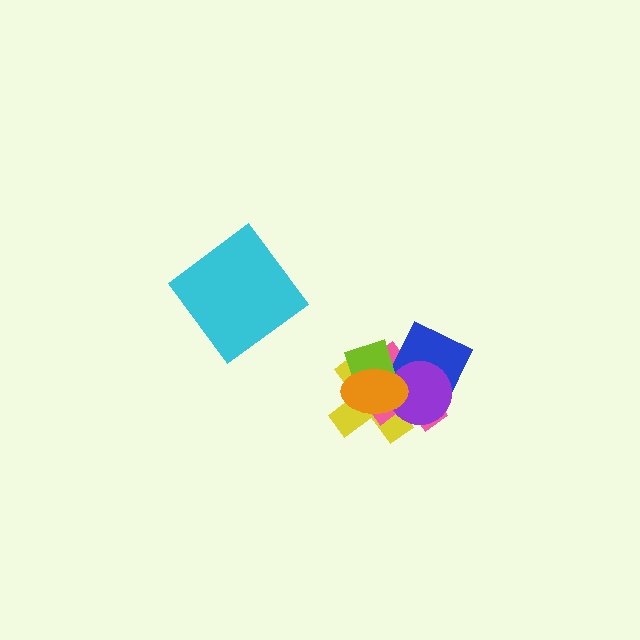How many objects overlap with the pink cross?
5 objects overlap with the pink cross.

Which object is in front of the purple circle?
The orange ellipse is in front of the purple circle.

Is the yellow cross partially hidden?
Yes, it is partially covered by another shape.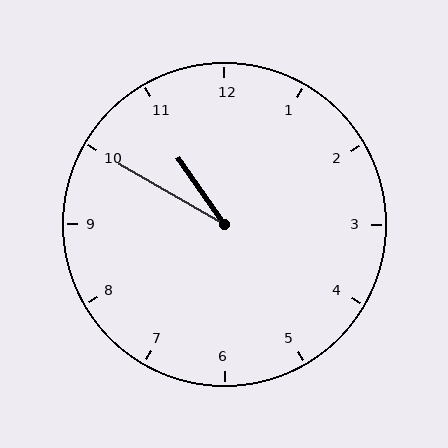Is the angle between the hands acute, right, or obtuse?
It is acute.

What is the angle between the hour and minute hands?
Approximately 25 degrees.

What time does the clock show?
10:50.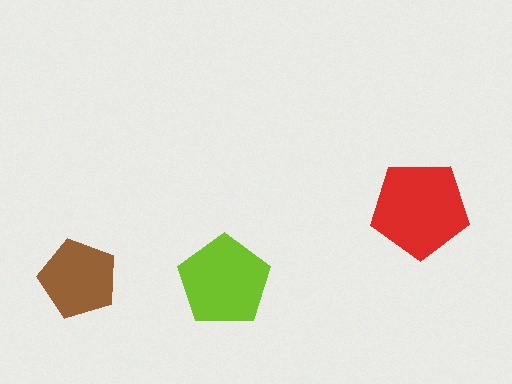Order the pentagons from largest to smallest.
the red one, the lime one, the brown one.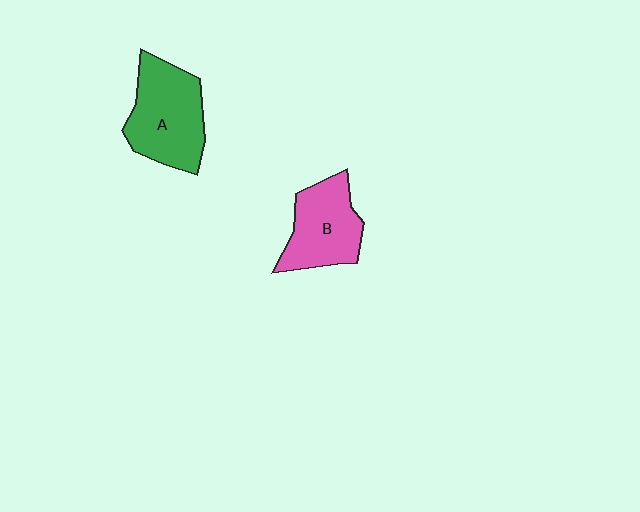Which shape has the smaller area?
Shape B (pink).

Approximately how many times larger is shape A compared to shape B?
Approximately 1.2 times.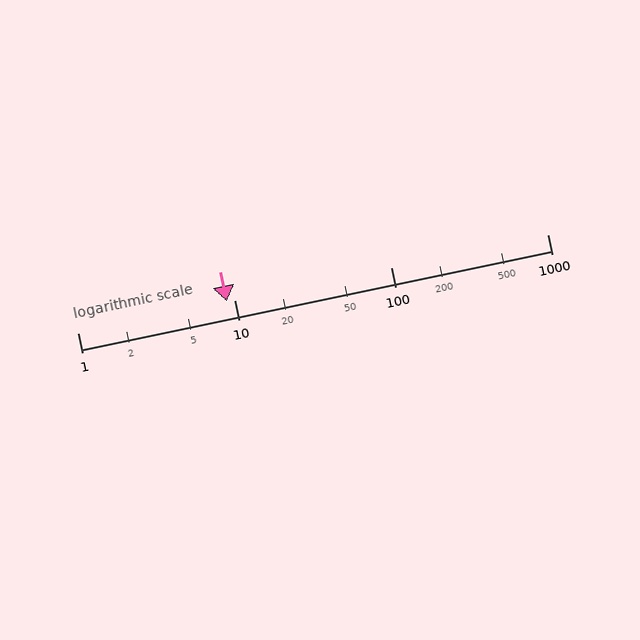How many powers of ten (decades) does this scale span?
The scale spans 3 decades, from 1 to 1000.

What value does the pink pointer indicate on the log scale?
The pointer indicates approximately 9.